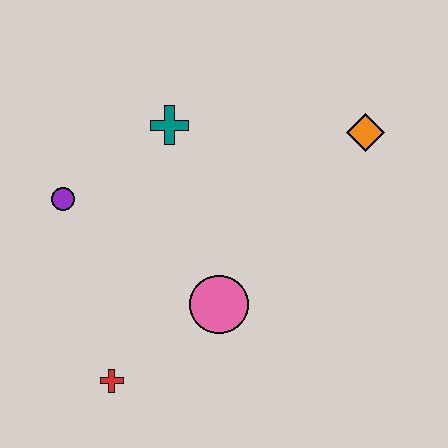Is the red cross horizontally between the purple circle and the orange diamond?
Yes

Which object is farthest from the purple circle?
The orange diamond is farthest from the purple circle.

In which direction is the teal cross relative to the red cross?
The teal cross is above the red cross.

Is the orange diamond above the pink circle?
Yes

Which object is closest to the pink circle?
The red cross is closest to the pink circle.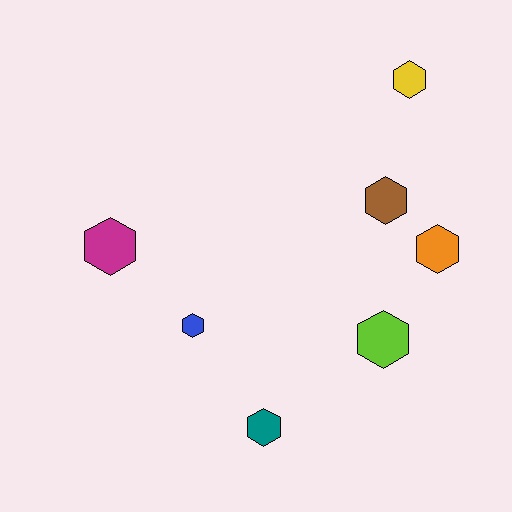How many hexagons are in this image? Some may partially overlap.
There are 7 hexagons.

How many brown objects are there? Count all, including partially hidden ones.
There is 1 brown object.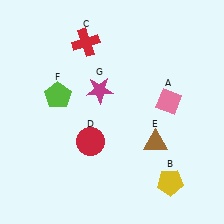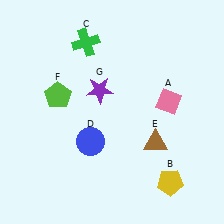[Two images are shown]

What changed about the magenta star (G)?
In Image 1, G is magenta. In Image 2, it changed to purple.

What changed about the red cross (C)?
In Image 1, C is red. In Image 2, it changed to green.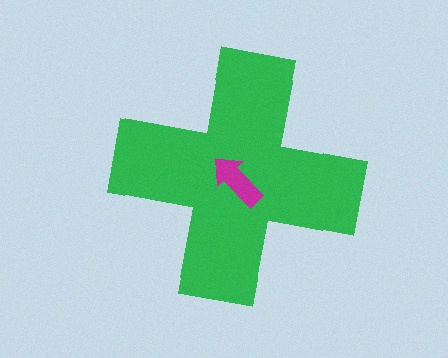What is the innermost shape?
The magenta arrow.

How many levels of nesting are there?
2.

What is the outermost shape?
The green cross.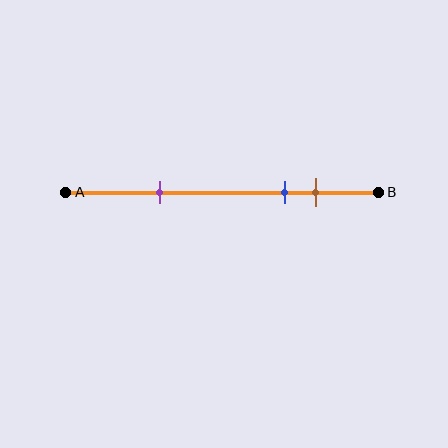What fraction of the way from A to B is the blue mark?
The blue mark is approximately 70% (0.7) of the way from A to B.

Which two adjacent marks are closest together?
The blue and brown marks are the closest adjacent pair.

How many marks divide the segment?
There are 3 marks dividing the segment.